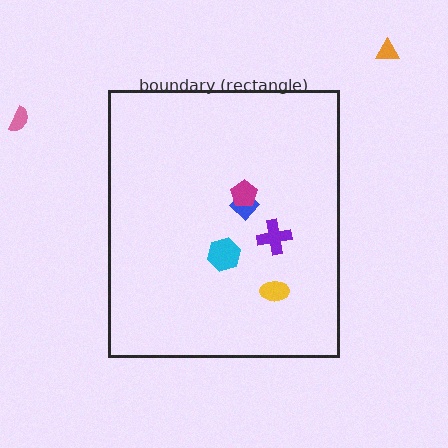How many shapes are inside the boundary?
5 inside, 2 outside.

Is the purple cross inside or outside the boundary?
Inside.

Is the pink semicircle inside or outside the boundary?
Outside.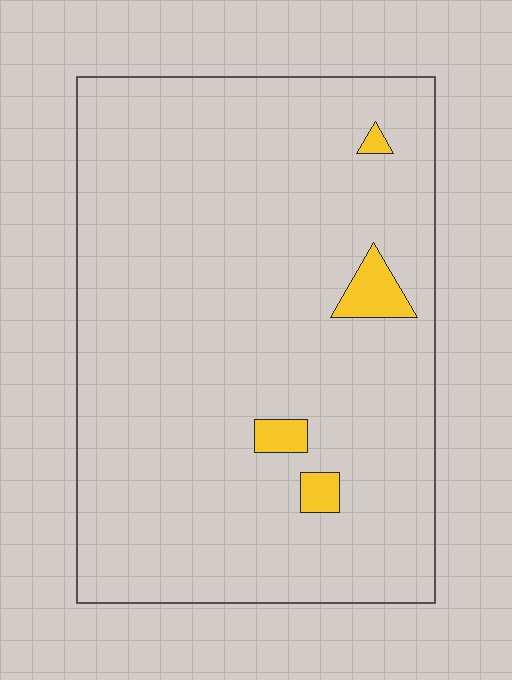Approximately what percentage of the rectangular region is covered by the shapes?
Approximately 5%.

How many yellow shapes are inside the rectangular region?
4.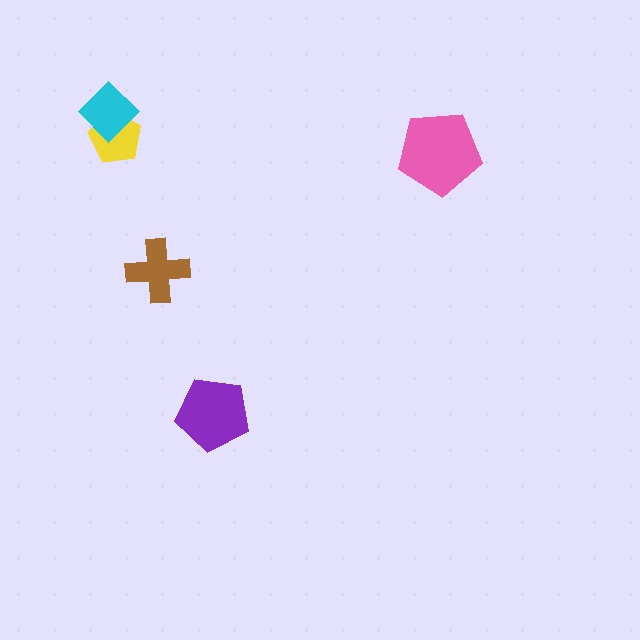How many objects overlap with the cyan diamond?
1 object overlaps with the cyan diamond.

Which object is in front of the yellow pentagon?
The cyan diamond is in front of the yellow pentagon.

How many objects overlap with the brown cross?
0 objects overlap with the brown cross.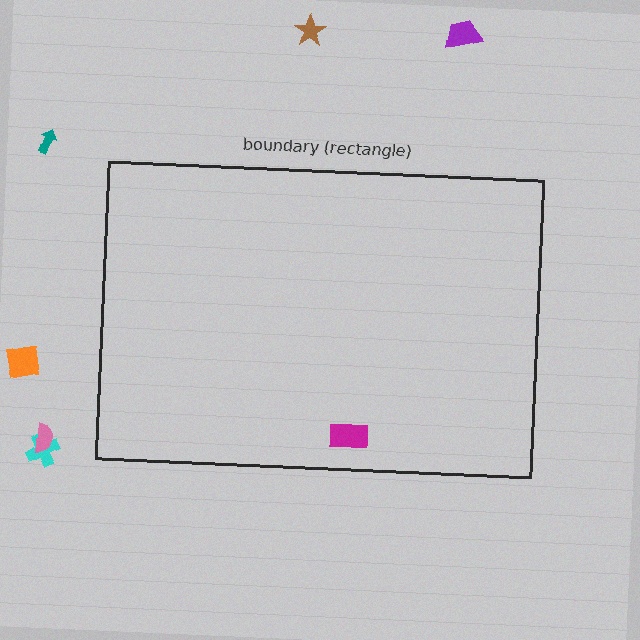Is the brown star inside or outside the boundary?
Outside.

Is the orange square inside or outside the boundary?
Outside.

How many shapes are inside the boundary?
1 inside, 6 outside.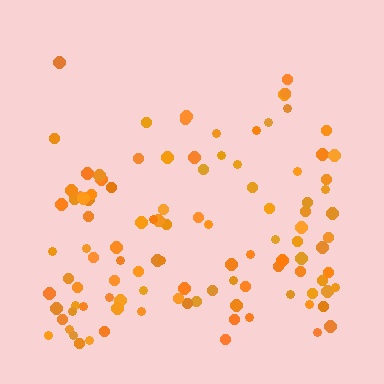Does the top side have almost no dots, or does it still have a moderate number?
Still a moderate number, just noticeably fewer than the bottom.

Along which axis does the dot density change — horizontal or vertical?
Vertical.